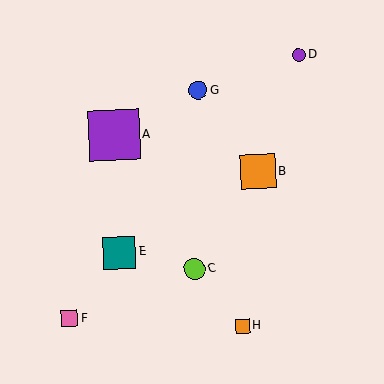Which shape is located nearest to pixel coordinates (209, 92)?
The blue circle (labeled G) at (198, 90) is nearest to that location.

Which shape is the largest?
The purple square (labeled A) is the largest.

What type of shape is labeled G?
Shape G is a blue circle.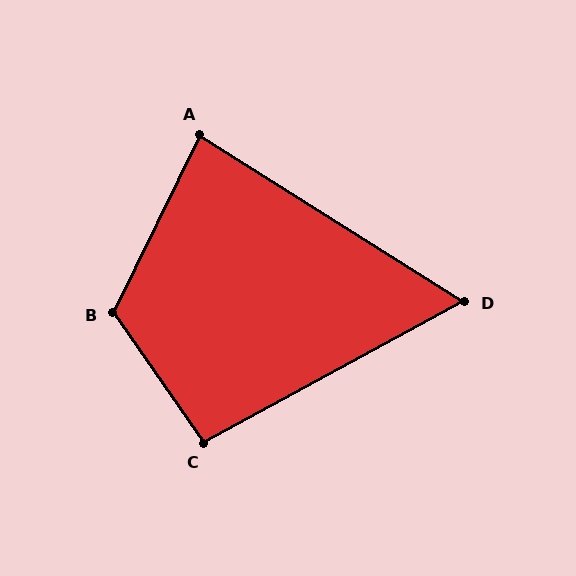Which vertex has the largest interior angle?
B, at approximately 119 degrees.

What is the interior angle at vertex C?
Approximately 96 degrees (obtuse).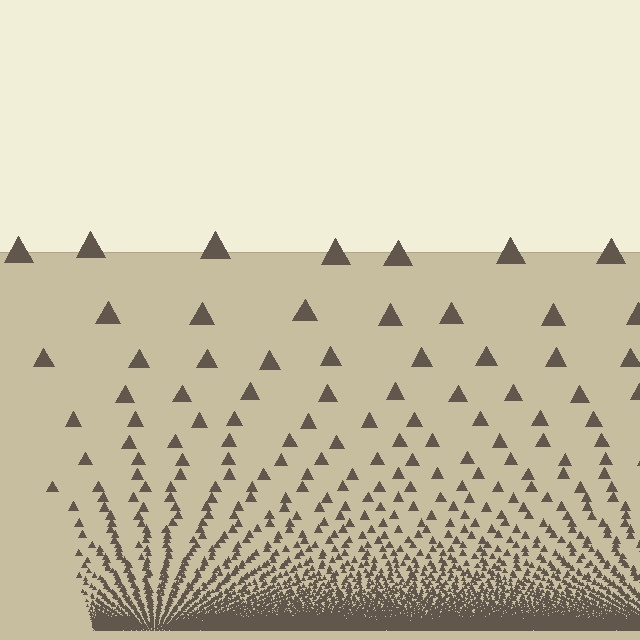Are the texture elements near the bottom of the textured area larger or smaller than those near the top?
Smaller. The gradient is inverted — elements near the bottom are smaller and denser.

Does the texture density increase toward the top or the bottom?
Density increases toward the bottom.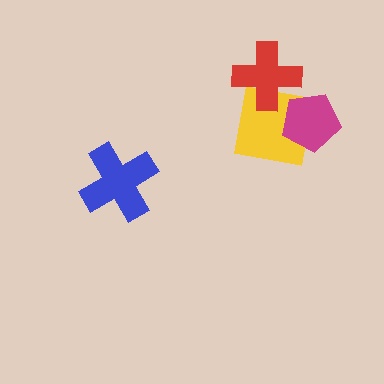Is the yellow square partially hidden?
Yes, it is partially covered by another shape.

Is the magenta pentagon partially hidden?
No, no other shape covers it.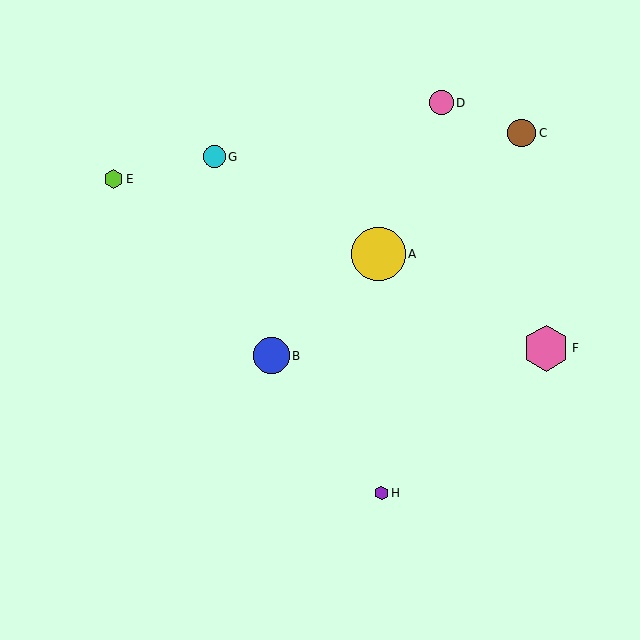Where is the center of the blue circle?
The center of the blue circle is at (272, 356).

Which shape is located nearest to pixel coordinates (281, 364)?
The blue circle (labeled B) at (272, 356) is nearest to that location.